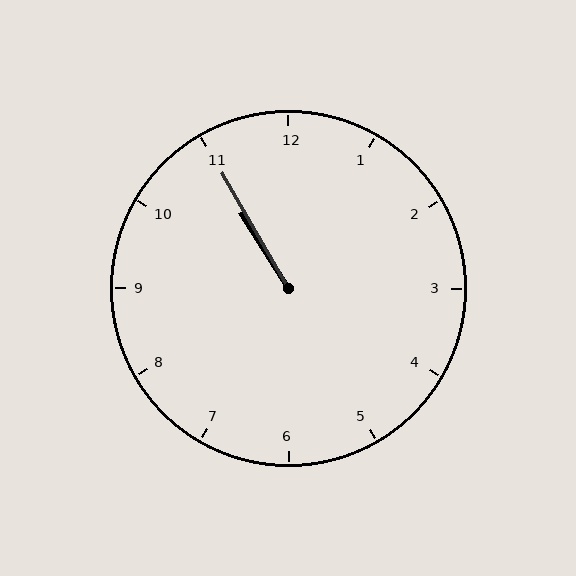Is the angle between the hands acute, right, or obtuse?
It is acute.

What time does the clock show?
10:55.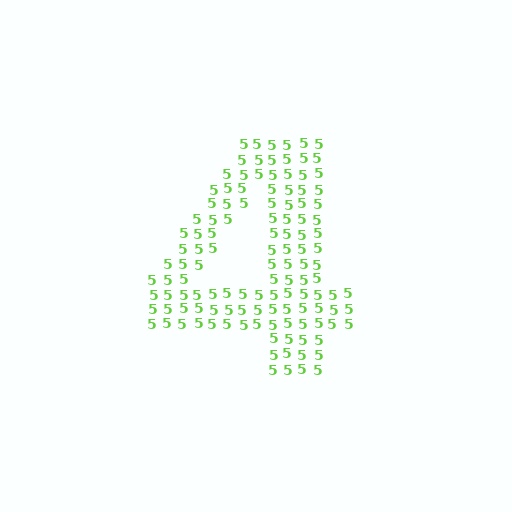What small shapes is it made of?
It is made of small digit 5's.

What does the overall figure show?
The overall figure shows the digit 4.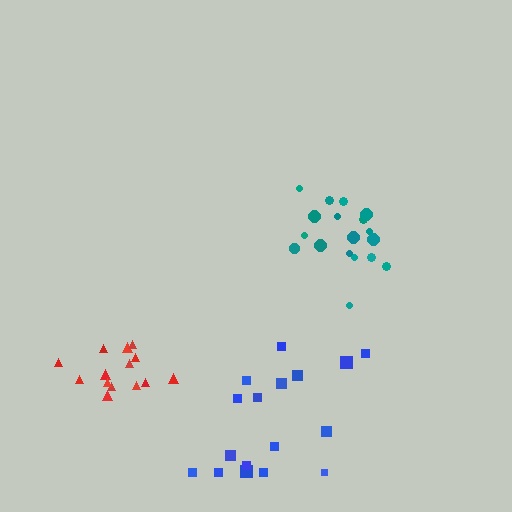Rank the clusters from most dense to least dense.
red, teal, blue.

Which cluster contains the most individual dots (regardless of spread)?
Teal (18).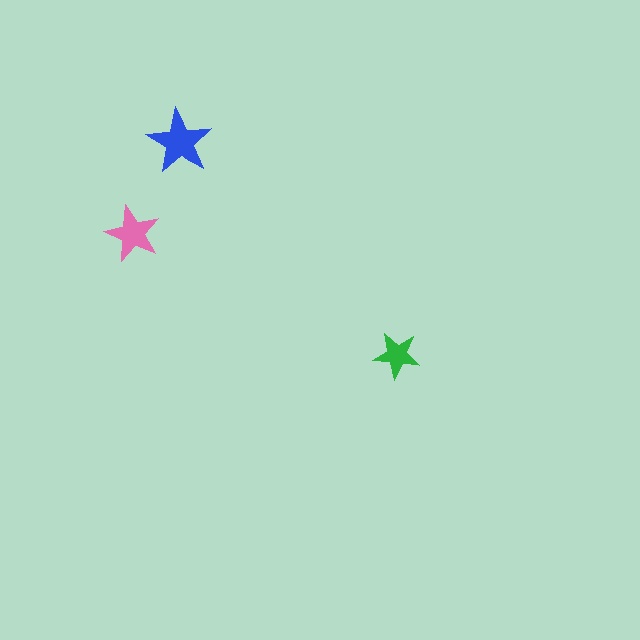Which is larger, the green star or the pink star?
The pink one.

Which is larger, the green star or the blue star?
The blue one.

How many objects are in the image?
There are 3 objects in the image.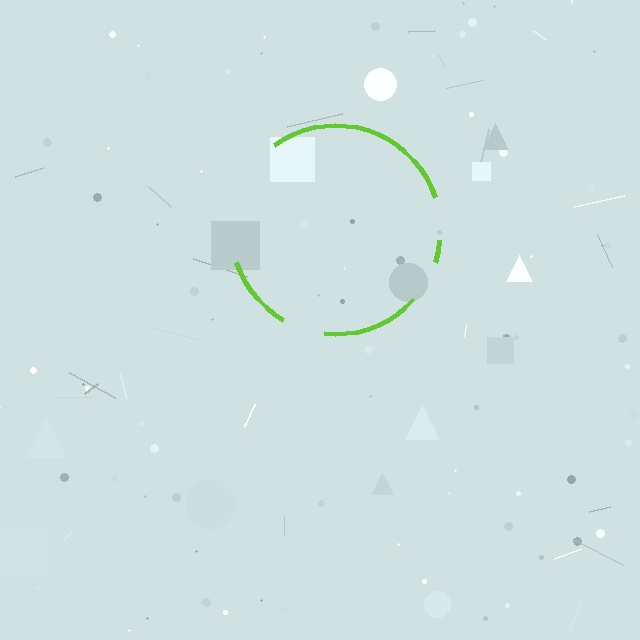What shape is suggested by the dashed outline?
The dashed outline suggests a circle.